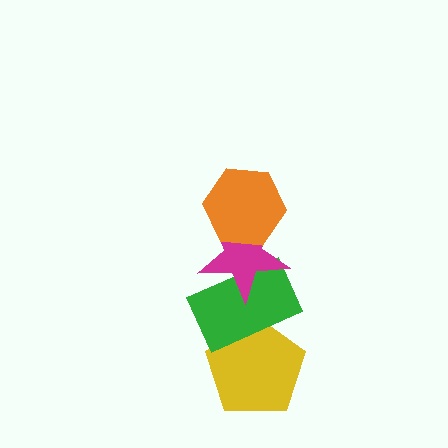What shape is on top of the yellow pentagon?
The green rectangle is on top of the yellow pentagon.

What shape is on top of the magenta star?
The orange hexagon is on top of the magenta star.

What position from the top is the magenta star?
The magenta star is 2nd from the top.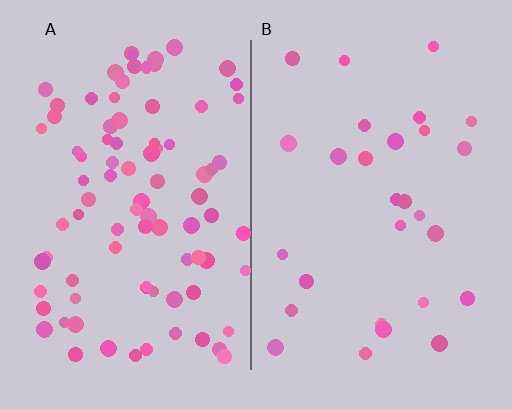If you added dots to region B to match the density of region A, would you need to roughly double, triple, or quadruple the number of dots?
Approximately triple.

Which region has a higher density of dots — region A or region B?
A (the left).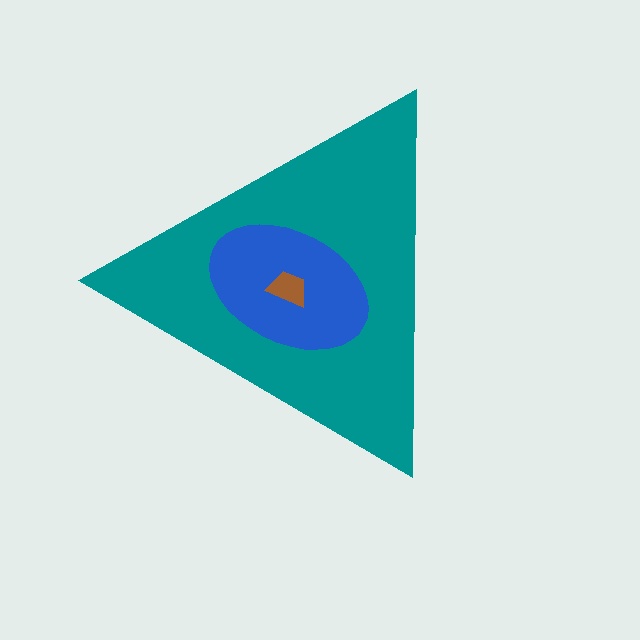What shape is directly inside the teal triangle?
The blue ellipse.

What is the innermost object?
The brown trapezoid.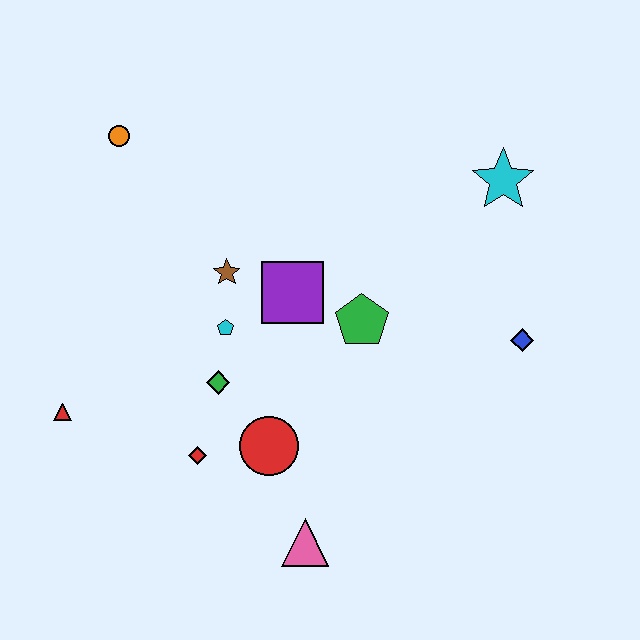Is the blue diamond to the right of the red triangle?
Yes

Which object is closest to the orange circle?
The brown star is closest to the orange circle.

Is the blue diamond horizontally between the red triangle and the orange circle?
No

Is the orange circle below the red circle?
No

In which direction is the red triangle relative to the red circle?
The red triangle is to the left of the red circle.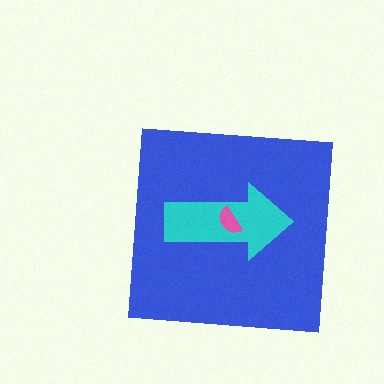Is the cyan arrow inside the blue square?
Yes.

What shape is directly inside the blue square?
The cyan arrow.